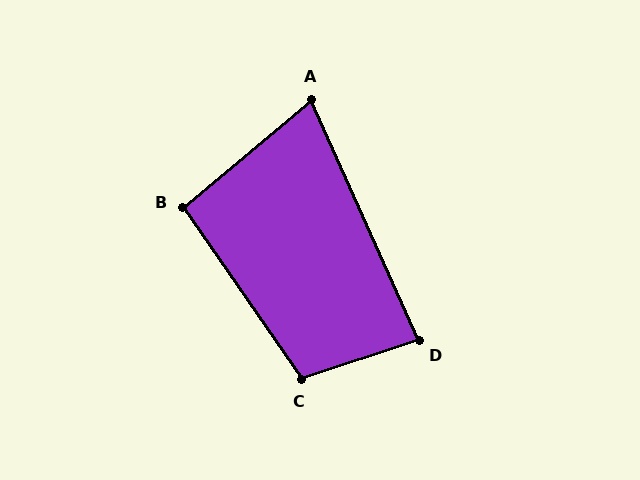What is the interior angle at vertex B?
Approximately 96 degrees (obtuse).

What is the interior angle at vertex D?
Approximately 84 degrees (acute).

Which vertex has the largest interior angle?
C, at approximately 106 degrees.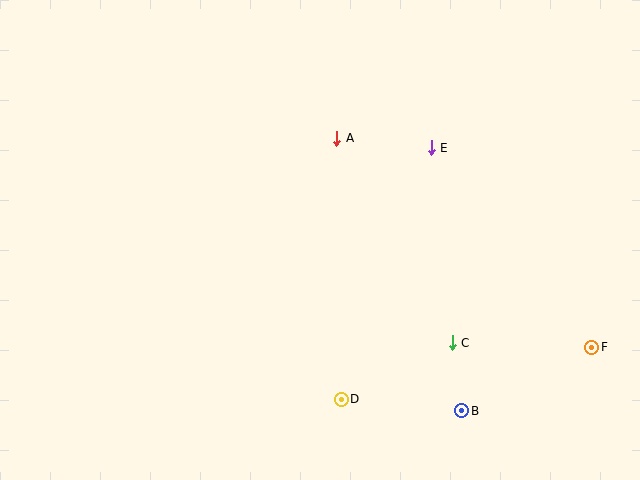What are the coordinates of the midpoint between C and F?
The midpoint between C and F is at (522, 345).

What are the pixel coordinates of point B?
Point B is at (462, 411).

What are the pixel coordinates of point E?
Point E is at (431, 148).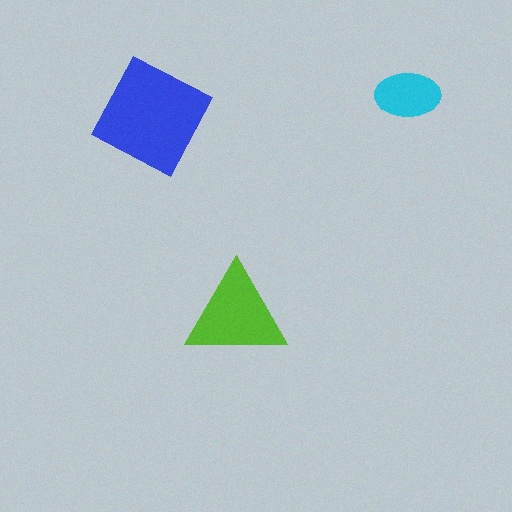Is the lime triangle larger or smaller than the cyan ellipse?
Larger.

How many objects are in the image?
There are 3 objects in the image.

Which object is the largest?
The blue square.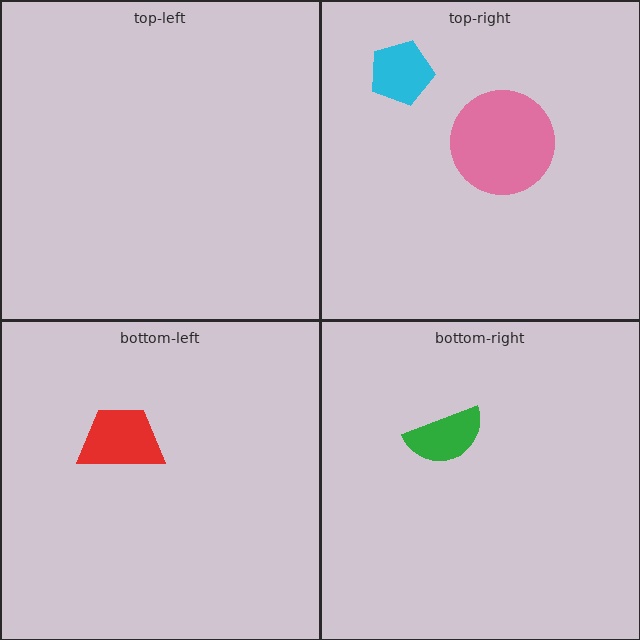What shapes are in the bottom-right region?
The green semicircle.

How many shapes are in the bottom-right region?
1.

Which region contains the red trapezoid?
The bottom-left region.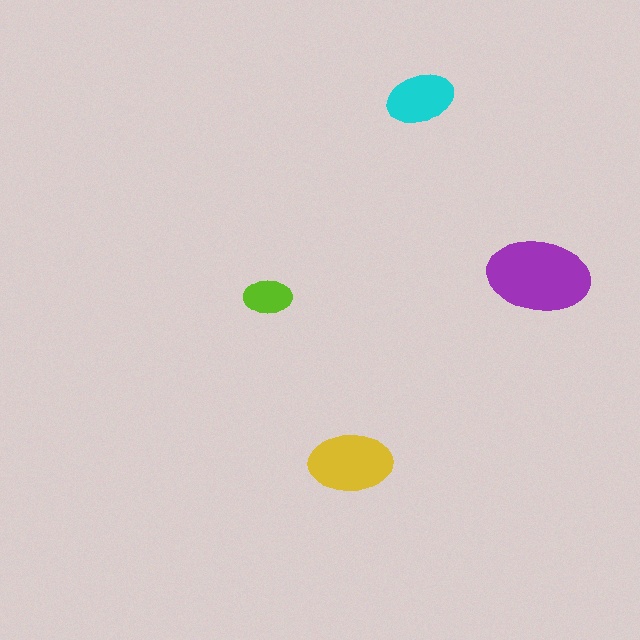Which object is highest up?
The cyan ellipse is topmost.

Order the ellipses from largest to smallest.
the purple one, the yellow one, the cyan one, the lime one.